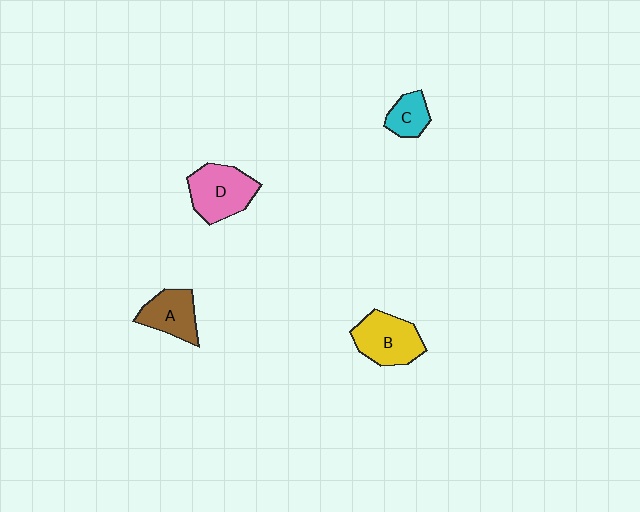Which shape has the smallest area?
Shape C (cyan).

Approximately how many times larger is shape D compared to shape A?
Approximately 1.3 times.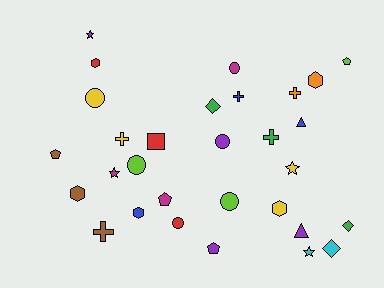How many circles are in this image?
There are 6 circles.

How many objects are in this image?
There are 30 objects.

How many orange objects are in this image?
There are 2 orange objects.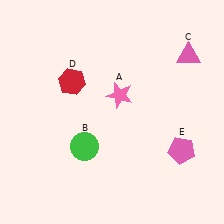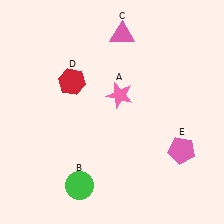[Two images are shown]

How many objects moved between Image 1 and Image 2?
2 objects moved between the two images.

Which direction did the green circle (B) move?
The green circle (B) moved down.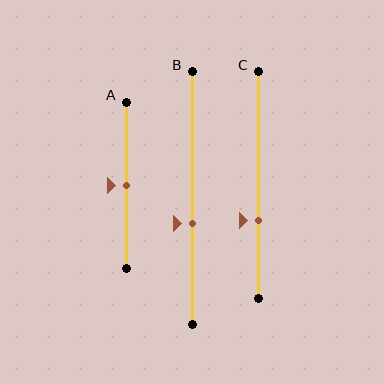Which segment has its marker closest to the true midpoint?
Segment A has its marker closest to the true midpoint.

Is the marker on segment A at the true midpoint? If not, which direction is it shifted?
Yes, the marker on segment A is at the true midpoint.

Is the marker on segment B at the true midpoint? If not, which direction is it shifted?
No, the marker on segment B is shifted downward by about 10% of the segment length.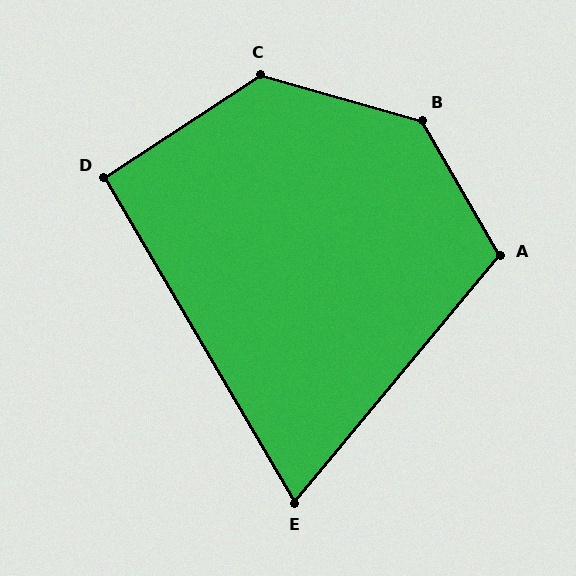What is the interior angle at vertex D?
Approximately 93 degrees (approximately right).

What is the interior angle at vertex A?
Approximately 110 degrees (obtuse).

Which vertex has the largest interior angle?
B, at approximately 136 degrees.